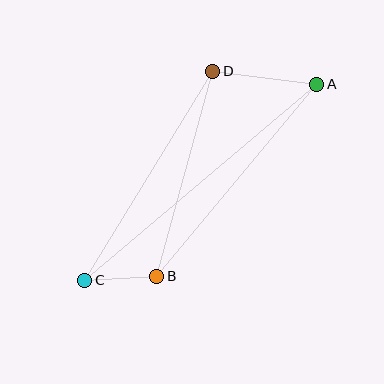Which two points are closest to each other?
Points B and C are closest to each other.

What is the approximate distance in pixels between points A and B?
The distance between A and B is approximately 250 pixels.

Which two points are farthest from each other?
Points A and C are farthest from each other.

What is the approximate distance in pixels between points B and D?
The distance between B and D is approximately 213 pixels.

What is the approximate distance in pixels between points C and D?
The distance between C and D is approximately 245 pixels.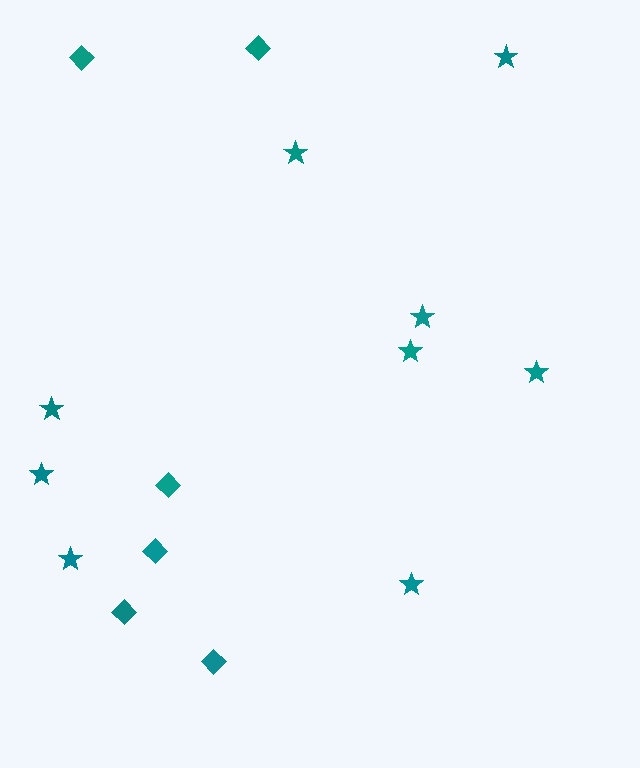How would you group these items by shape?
There are 2 groups: one group of diamonds (6) and one group of stars (9).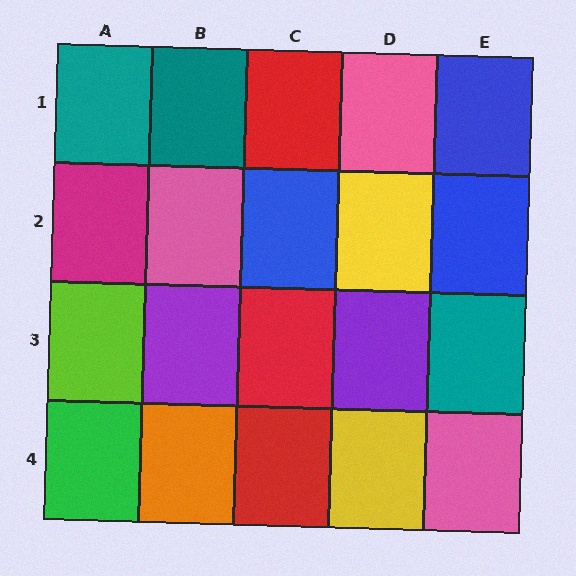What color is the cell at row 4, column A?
Green.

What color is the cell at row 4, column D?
Yellow.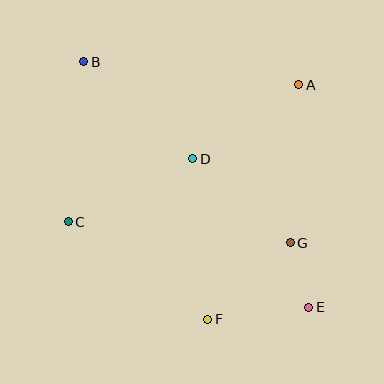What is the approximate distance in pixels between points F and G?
The distance between F and G is approximately 113 pixels.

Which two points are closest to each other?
Points E and G are closest to each other.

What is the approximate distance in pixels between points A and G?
The distance between A and G is approximately 158 pixels.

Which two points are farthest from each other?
Points B and E are farthest from each other.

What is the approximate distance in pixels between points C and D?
The distance between C and D is approximately 140 pixels.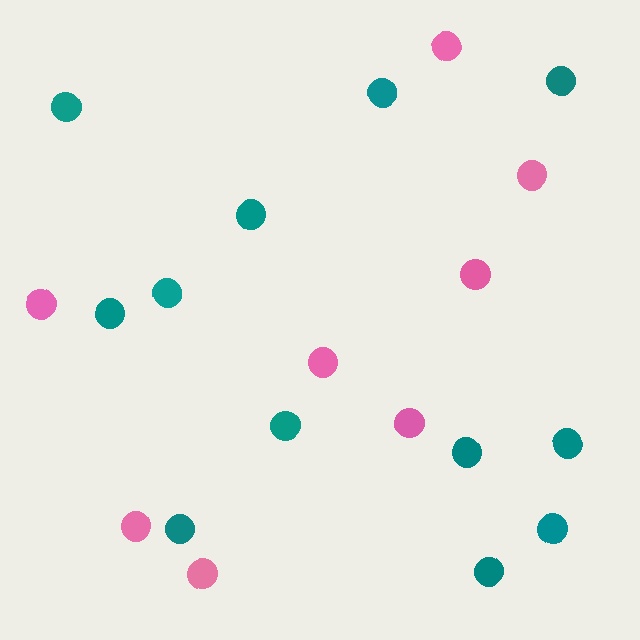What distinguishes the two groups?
There are 2 groups: one group of teal circles (12) and one group of pink circles (8).